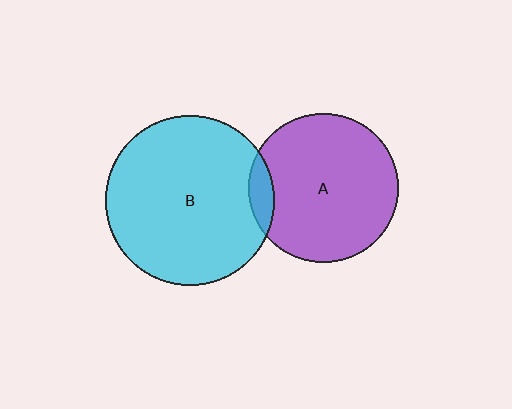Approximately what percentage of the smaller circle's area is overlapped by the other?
Approximately 10%.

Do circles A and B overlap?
Yes.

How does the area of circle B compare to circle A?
Approximately 1.3 times.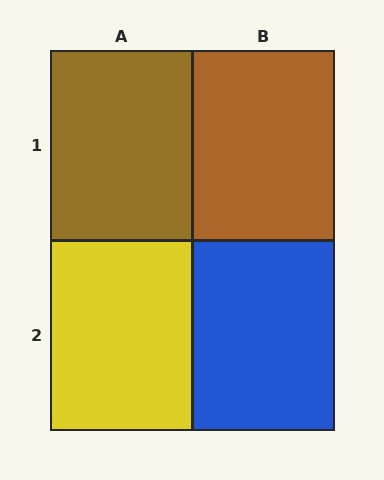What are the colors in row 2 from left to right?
Yellow, blue.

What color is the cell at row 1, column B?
Brown.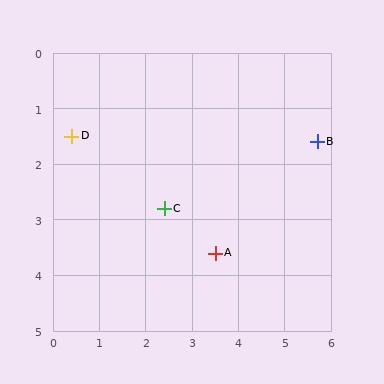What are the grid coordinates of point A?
Point A is at approximately (3.5, 3.6).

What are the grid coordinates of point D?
Point D is at approximately (0.4, 1.5).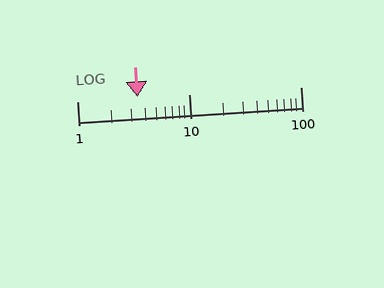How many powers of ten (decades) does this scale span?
The scale spans 2 decades, from 1 to 100.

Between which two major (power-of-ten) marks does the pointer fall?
The pointer is between 1 and 10.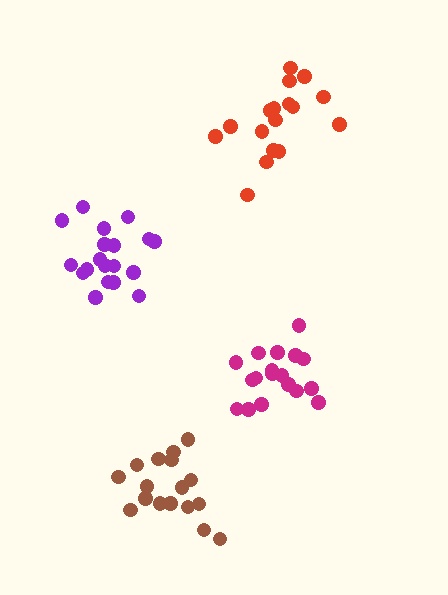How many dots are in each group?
Group 1: 19 dots, Group 2: 17 dots, Group 3: 17 dots, Group 4: 18 dots (71 total).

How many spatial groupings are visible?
There are 4 spatial groupings.